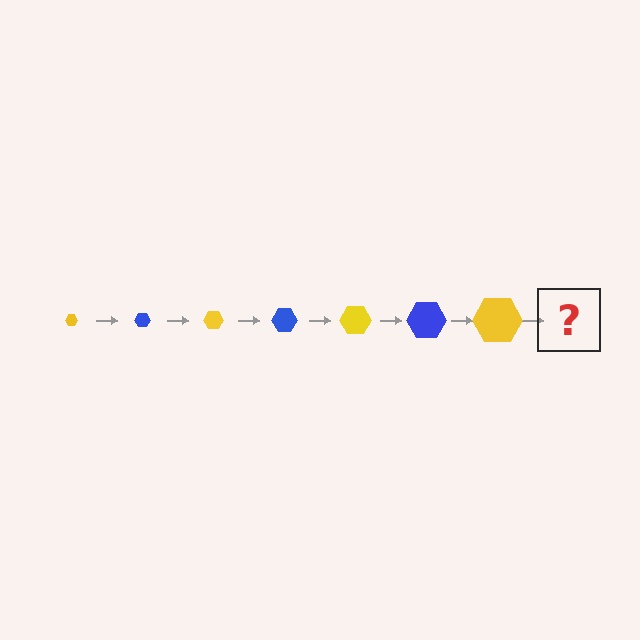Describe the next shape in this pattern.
It should be a blue hexagon, larger than the previous one.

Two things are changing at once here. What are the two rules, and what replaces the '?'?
The two rules are that the hexagon grows larger each step and the color cycles through yellow and blue. The '?' should be a blue hexagon, larger than the previous one.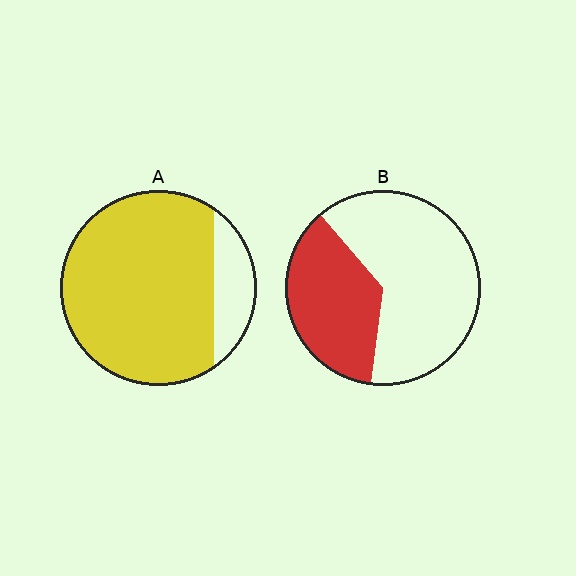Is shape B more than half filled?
No.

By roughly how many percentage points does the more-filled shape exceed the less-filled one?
By roughly 45 percentage points (A over B).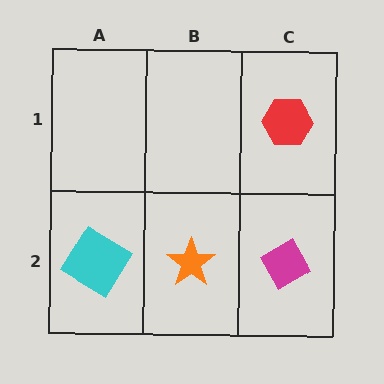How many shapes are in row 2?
3 shapes.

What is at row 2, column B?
An orange star.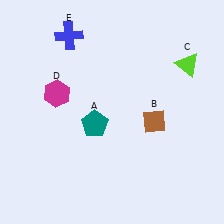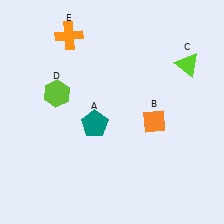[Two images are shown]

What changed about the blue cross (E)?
In Image 1, E is blue. In Image 2, it changed to orange.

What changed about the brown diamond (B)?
In Image 1, B is brown. In Image 2, it changed to orange.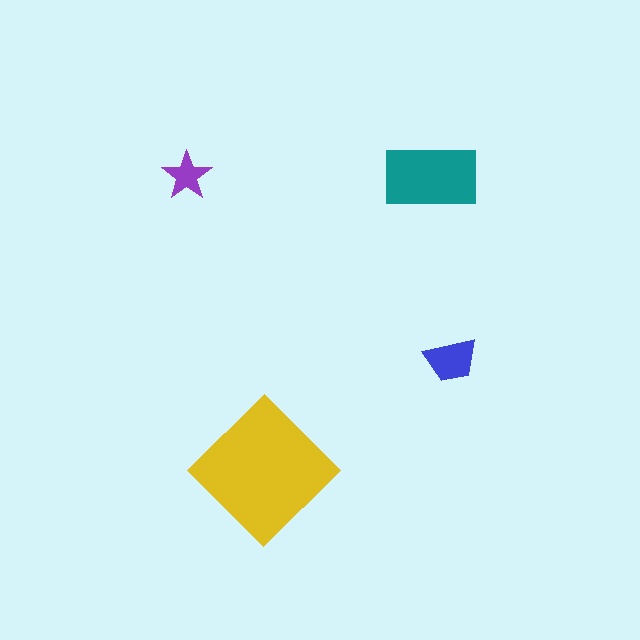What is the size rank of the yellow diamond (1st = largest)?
1st.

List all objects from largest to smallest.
The yellow diamond, the teal rectangle, the blue trapezoid, the purple star.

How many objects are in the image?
There are 4 objects in the image.